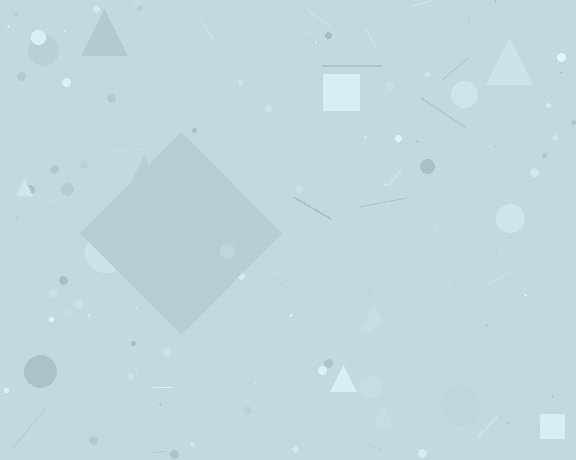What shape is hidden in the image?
A diamond is hidden in the image.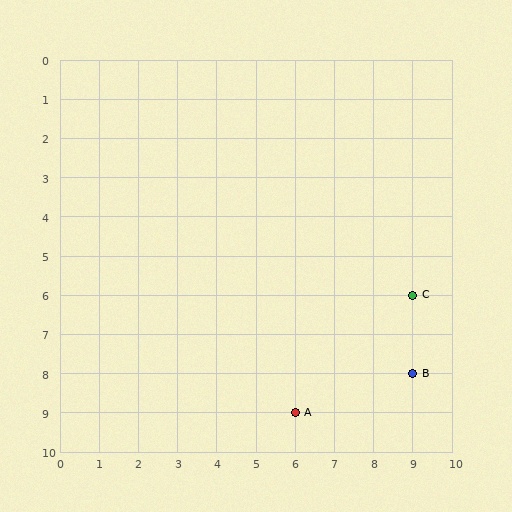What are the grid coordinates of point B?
Point B is at grid coordinates (9, 8).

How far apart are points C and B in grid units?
Points C and B are 2 rows apart.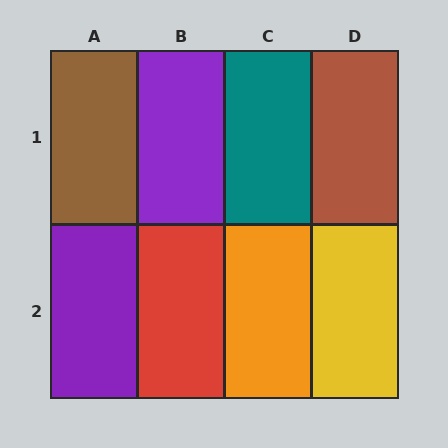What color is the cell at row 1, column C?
Teal.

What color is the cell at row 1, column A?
Brown.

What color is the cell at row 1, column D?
Brown.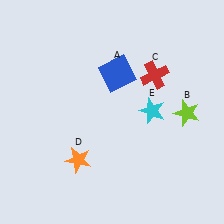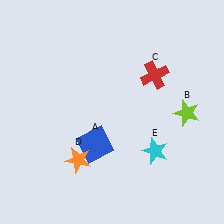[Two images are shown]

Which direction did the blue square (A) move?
The blue square (A) moved down.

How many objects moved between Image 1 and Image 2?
2 objects moved between the two images.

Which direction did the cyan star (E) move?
The cyan star (E) moved down.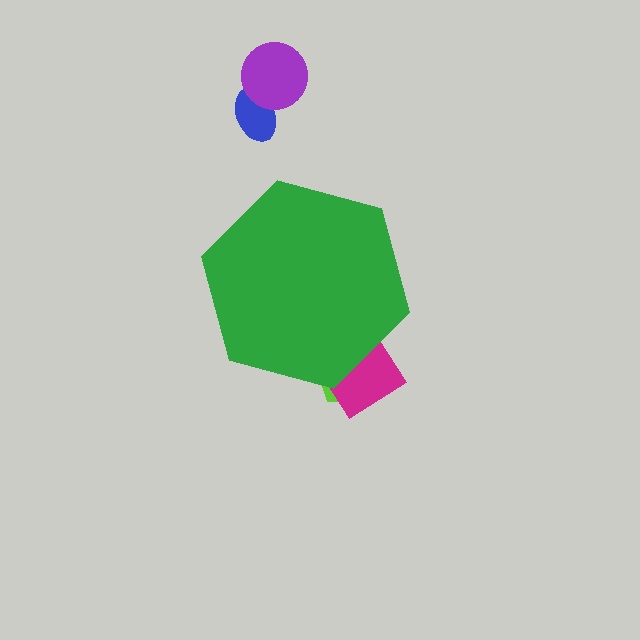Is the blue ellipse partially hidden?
No, the blue ellipse is fully visible.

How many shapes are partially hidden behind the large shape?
2 shapes are partially hidden.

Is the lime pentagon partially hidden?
Yes, the lime pentagon is partially hidden behind the green hexagon.